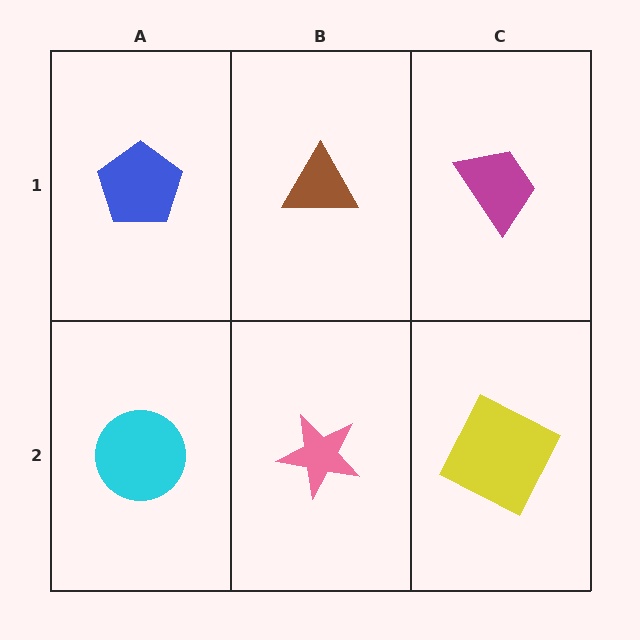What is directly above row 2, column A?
A blue pentagon.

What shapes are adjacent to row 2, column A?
A blue pentagon (row 1, column A), a pink star (row 2, column B).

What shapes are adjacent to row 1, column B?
A pink star (row 2, column B), a blue pentagon (row 1, column A), a magenta trapezoid (row 1, column C).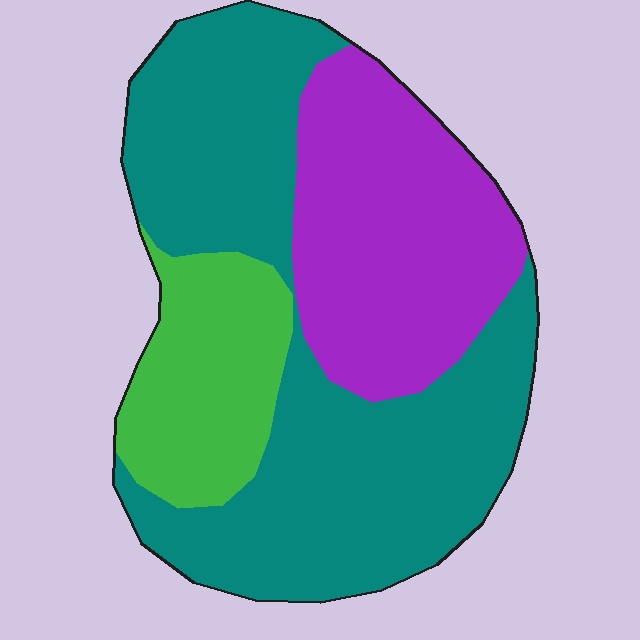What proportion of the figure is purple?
Purple covers 29% of the figure.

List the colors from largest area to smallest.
From largest to smallest: teal, purple, green.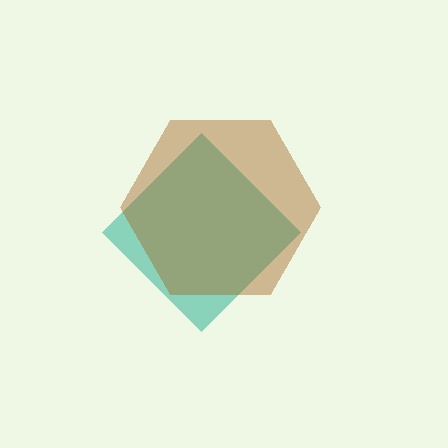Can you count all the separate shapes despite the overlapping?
Yes, there are 2 separate shapes.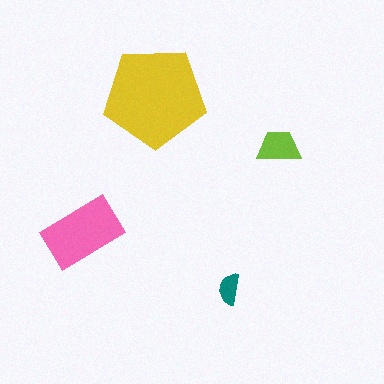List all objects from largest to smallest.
The yellow pentagon, the pink rectangle, the lime trapezoid, the teal semicircle.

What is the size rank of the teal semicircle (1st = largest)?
4th.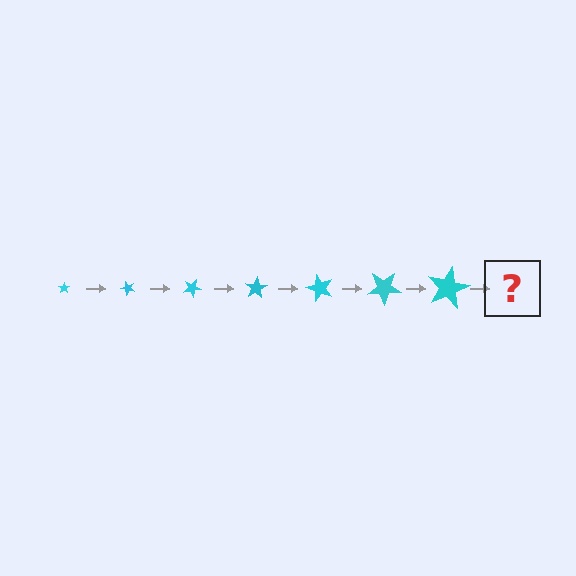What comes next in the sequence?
The next element should be a star, larger than the previous one and rotated 350 degrees from the start.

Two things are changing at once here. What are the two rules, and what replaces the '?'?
The two rules are that the star grows larger each step and it rotates 50 degrees each step. The '?' should be a star, larger than the previous one and rotated 350 degrees from the start.